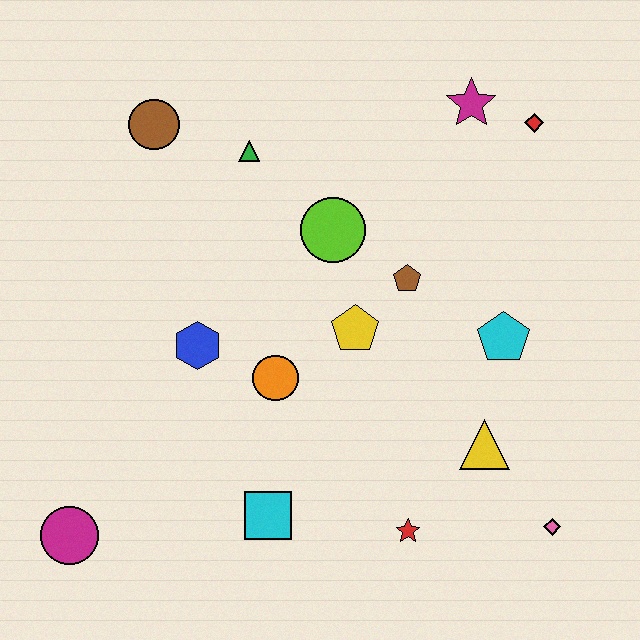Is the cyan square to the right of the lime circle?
No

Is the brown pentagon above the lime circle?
No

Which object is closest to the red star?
The yellow triangle is closest to the red star.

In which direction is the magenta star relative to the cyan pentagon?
The magenta star is above the cyan pentagon.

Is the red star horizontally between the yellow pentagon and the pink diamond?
Yes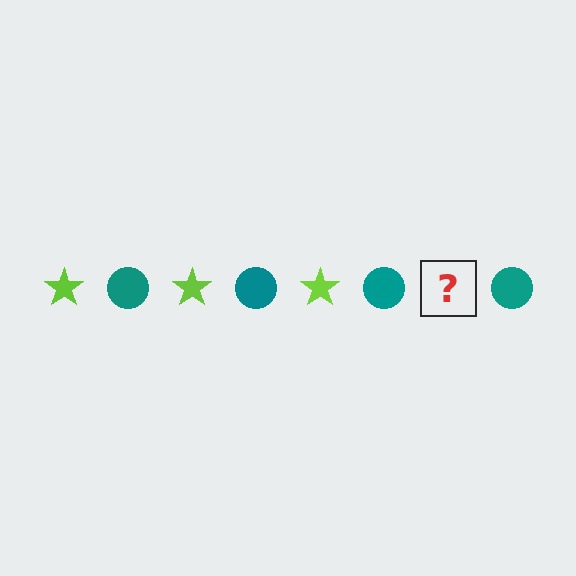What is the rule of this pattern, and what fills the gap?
The rule is that the pattern alternates between lime star and teal circle. The gap should be filled with a lime star.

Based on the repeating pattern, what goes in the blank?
The blank should be a lime star.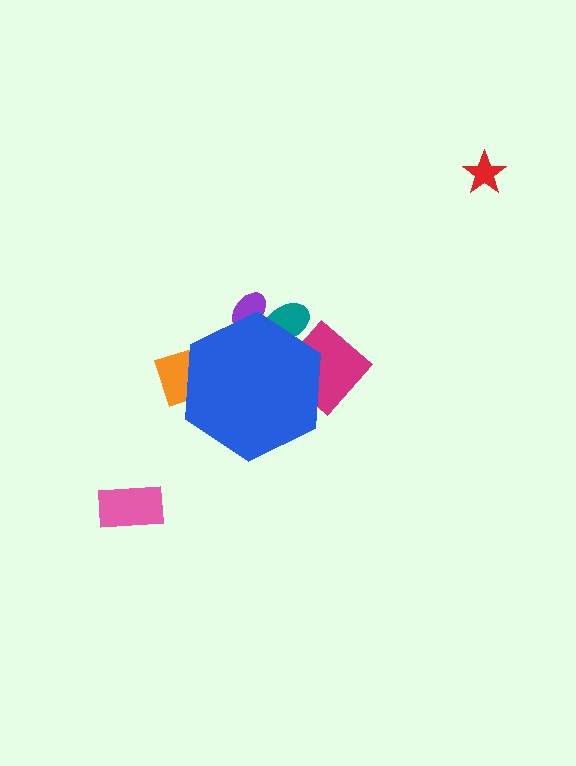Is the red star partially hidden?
No, the red star is fully visible.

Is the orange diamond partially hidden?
Yes, the orange diamond is partially hidden behind the blue hexagon.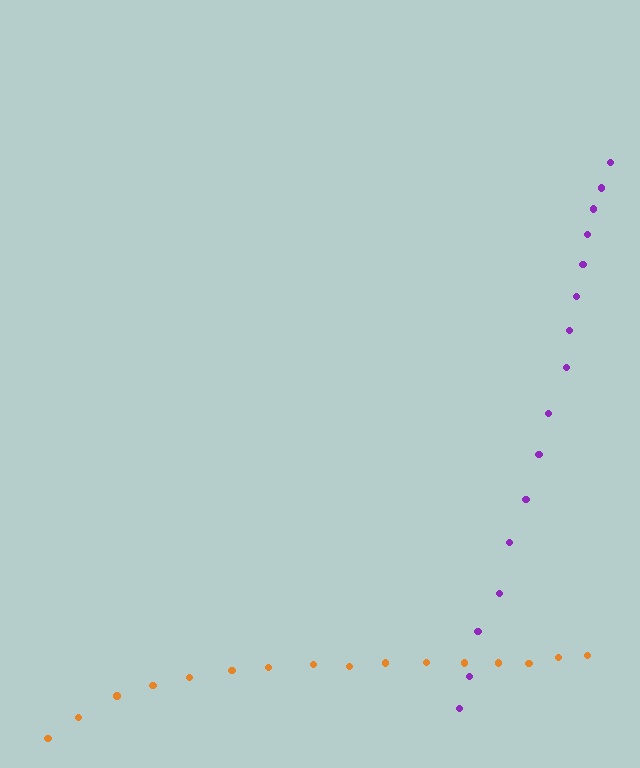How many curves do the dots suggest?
There are 2 distinct paths.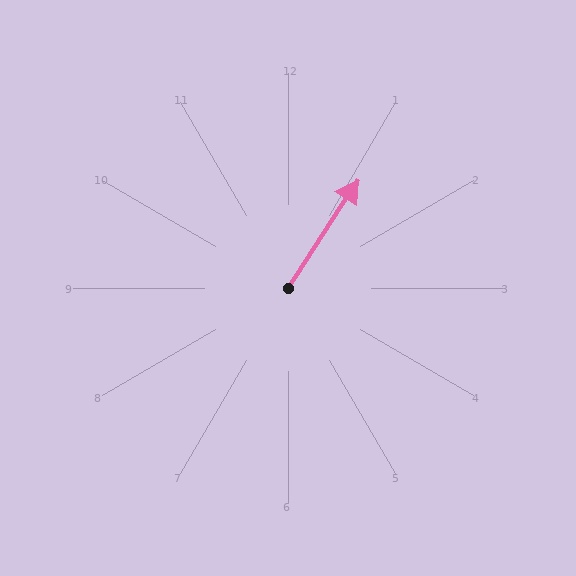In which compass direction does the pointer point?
Northeast.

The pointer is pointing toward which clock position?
Roughly 1 o'clock.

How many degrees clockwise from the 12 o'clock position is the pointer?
Approximately 33 degrees.